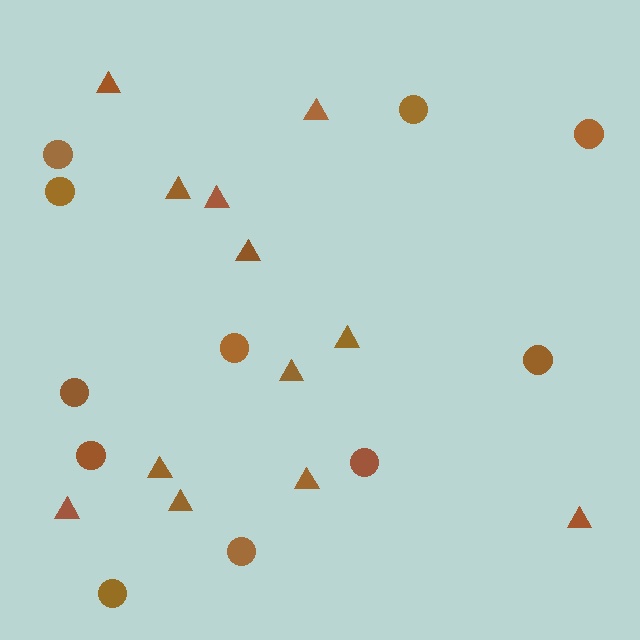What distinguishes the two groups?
There are 2 groups: one group of triangles (12) and one group of circles (11).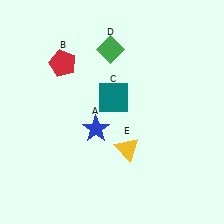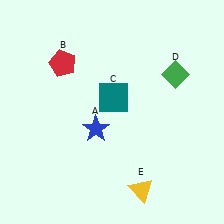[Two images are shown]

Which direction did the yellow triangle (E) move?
The yellow triangle (E) moved down.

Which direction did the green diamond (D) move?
The green diamond (D) moved right.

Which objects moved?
The objects that moved are: the green diamond (D), the yellow triangle (E).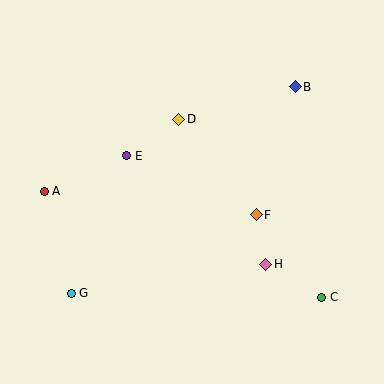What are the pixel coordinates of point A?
Point A is at (44, 191).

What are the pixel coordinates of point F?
Point F is at (256, 215).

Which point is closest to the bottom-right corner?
Point C is closest to the bottom-right corner.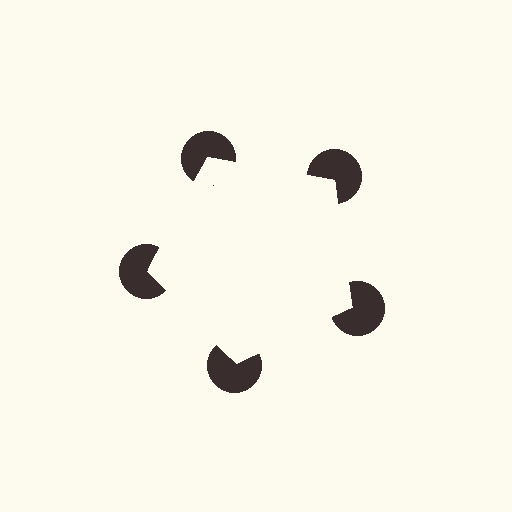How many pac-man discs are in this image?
There are 5 — one at each vertex of the illusory pentagon.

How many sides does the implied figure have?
5 sides.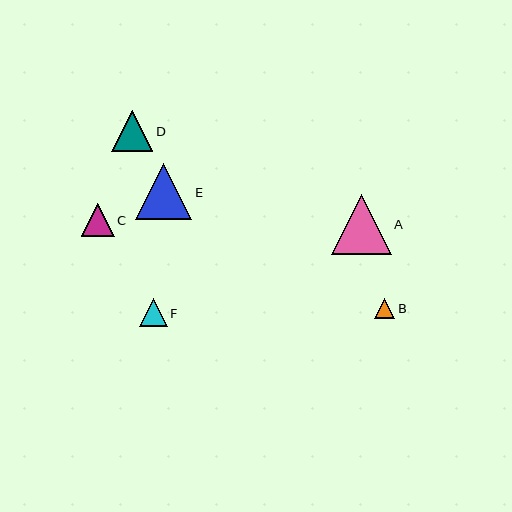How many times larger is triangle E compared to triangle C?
Triangle E is approximately 1.7 times the size of triangle C.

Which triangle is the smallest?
Triangle B is the smallest with a size of approximately 20 pixels.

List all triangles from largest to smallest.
From largest to smallest: A, E, D, C, F, B.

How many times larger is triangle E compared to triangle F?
Triangle E is approximately 2.1 times the size of triangle F.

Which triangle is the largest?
Triangle A is the largest with a size of approximately 60 pixels.